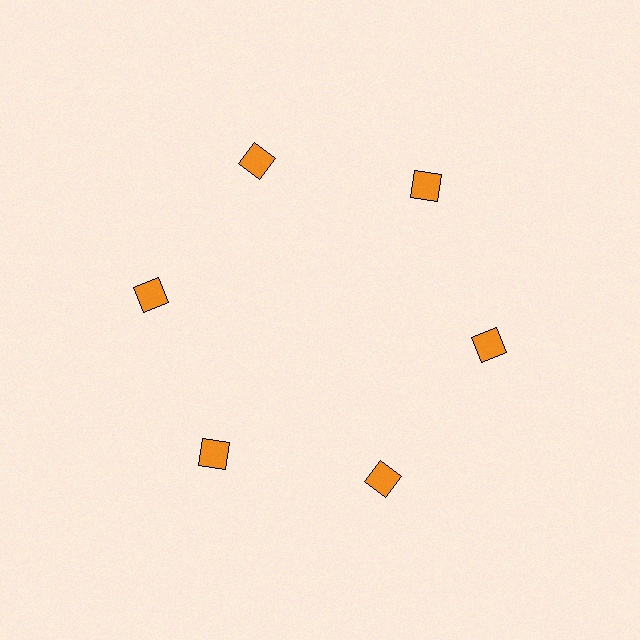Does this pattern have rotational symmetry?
Yes, this pattern has 6-fold rotational symmetry. It looks the same after rotating 60 degrees around the center.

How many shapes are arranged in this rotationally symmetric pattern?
There are 6 shapes, arranged in 6 groups of 1.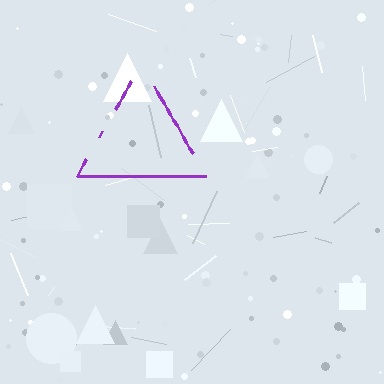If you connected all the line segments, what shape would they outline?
They would outline a triangle.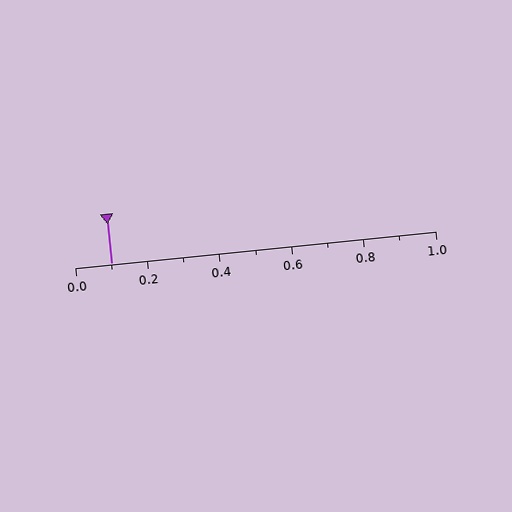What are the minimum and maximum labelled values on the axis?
The axis runs from 0.0 to 1.0.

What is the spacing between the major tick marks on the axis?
The major ticks are spaced 0.2 apart.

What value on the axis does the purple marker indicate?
The marker indicates approximately 0.1.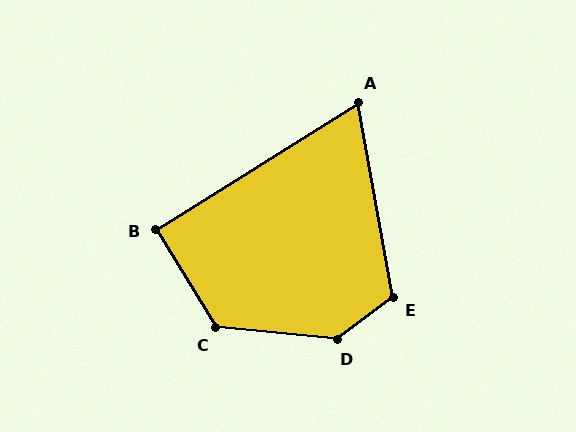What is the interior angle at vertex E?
Approximately 117 degrees (obtuse).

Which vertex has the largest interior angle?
D, at approximately 137 degrees.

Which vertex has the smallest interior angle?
A, at approximately 68 degrees.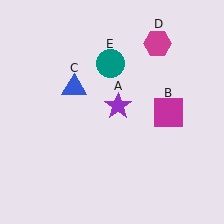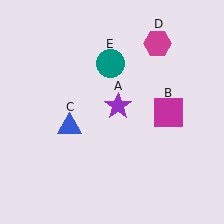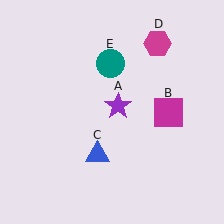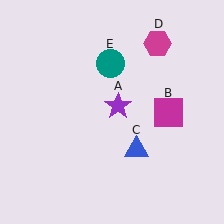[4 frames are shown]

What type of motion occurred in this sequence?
The blue triangle (object C) rotated counterclockwise around the center of the scene.